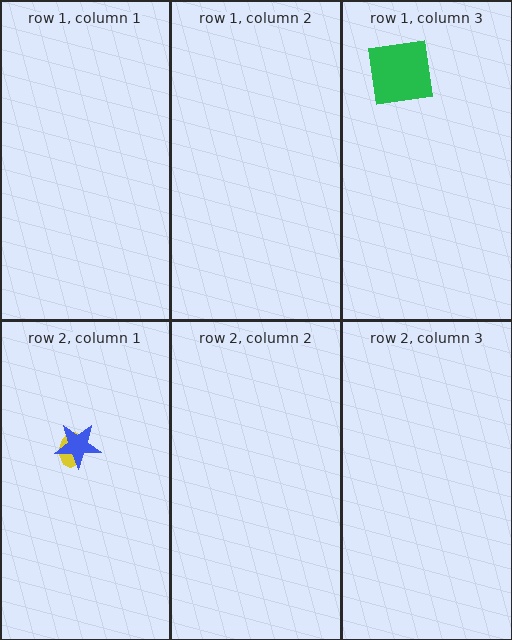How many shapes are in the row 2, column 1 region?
2.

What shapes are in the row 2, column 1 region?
The yellow ellipse, the blue star.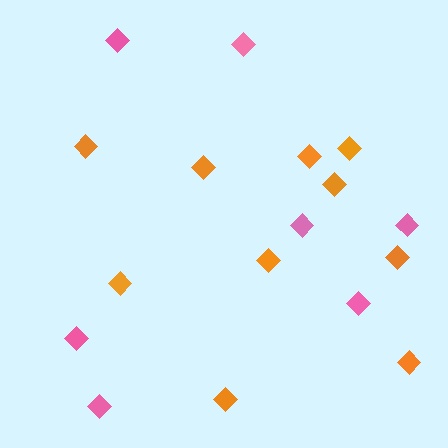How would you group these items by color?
There are 2 groups: one group of orange diamonds (10) and one group of pink diamonds (7).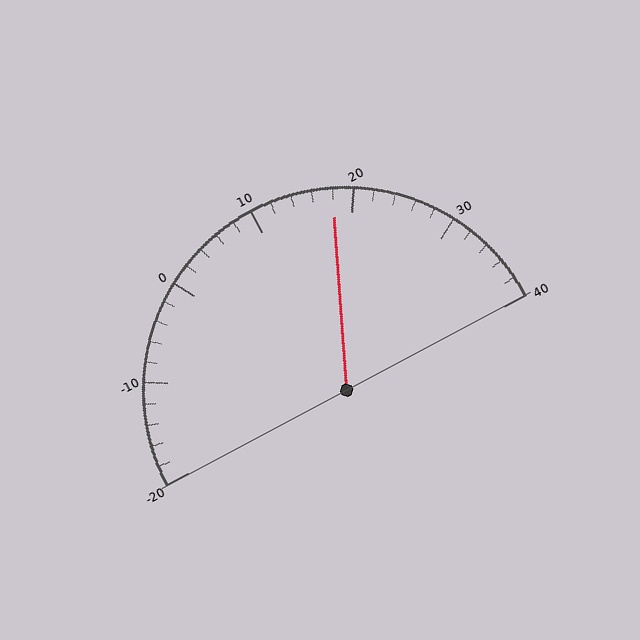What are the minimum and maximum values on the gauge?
The gauge ranges from -20 to 40.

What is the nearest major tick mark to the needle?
The nearest major tick mark is 20.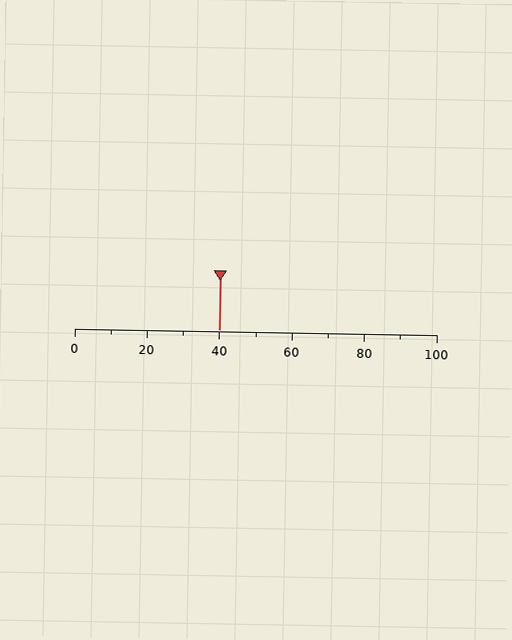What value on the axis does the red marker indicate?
The marker indicates approximately 40.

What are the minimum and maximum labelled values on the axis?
The axis runs from 0 to 100.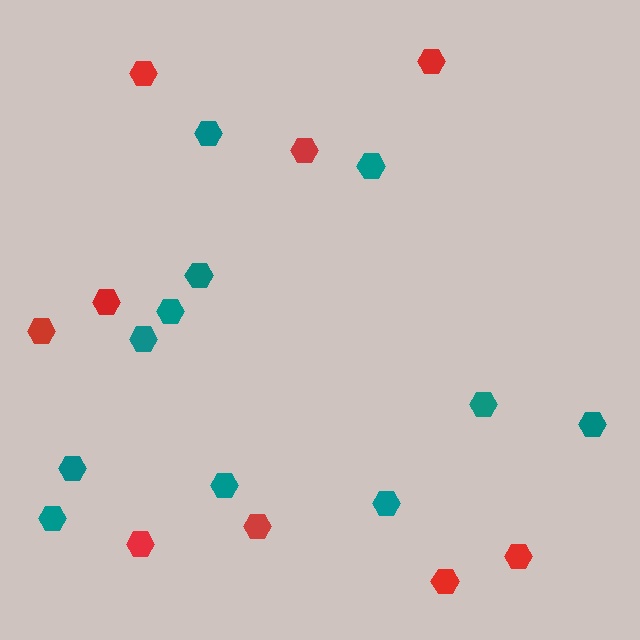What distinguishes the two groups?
There are 2 groups: one group of teal hexagons (11) and one group of red hexagons (9).